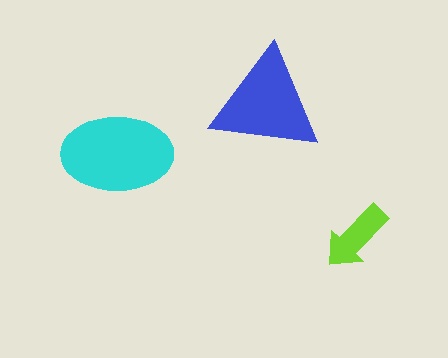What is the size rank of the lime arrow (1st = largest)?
3rd.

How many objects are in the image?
There are 3 objects in the image.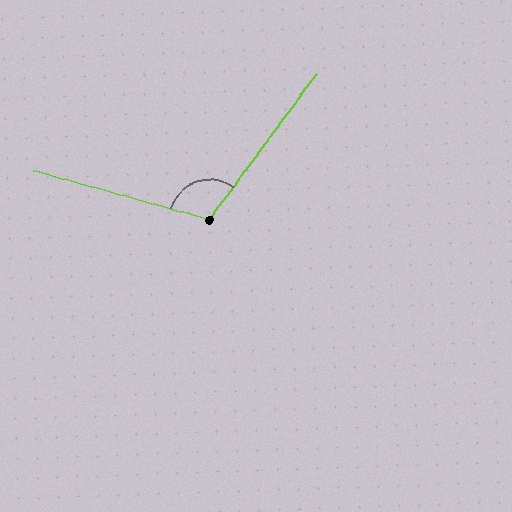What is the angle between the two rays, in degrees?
Approximately 111 degrees.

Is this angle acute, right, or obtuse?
It is obtuse.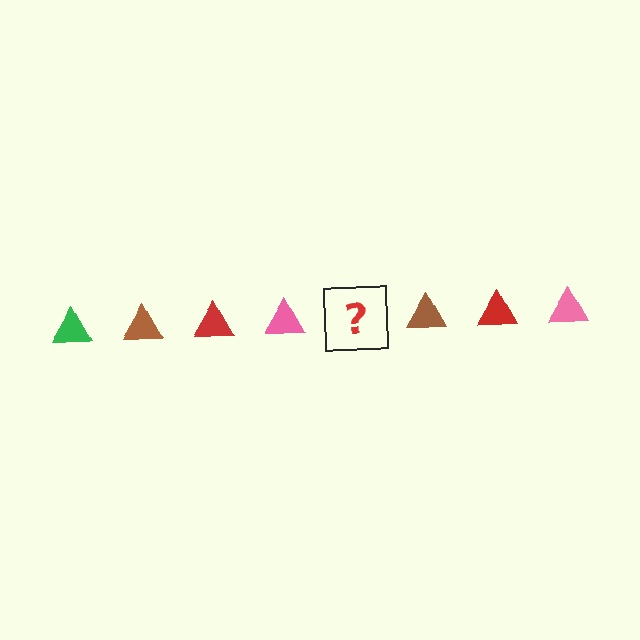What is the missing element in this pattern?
The missing element is a green triangle.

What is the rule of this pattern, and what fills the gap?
The rule is that the pattern cycles through green, brown, red, pink triangles. The gap should be filled with a green triangle.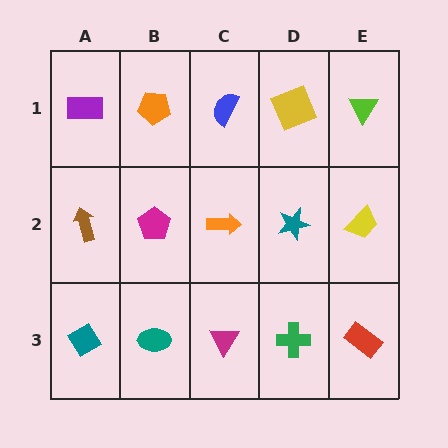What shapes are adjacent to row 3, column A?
A brown arrow (row 2, column A), a teal ellipse (row 3, column B).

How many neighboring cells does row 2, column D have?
4.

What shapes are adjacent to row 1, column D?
A teal star (row 2, column D), a blue semicircle (row 1, column C), a lime triangle (row 1, column E).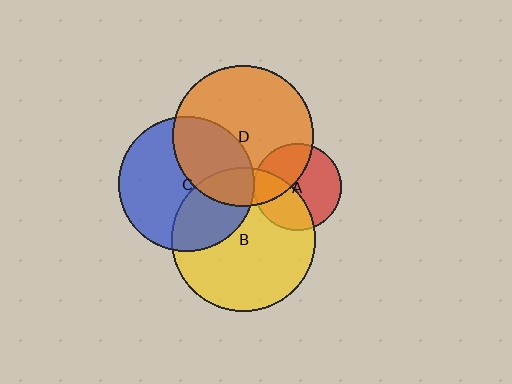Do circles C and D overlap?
Yes.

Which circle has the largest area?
Circle B (yellow).